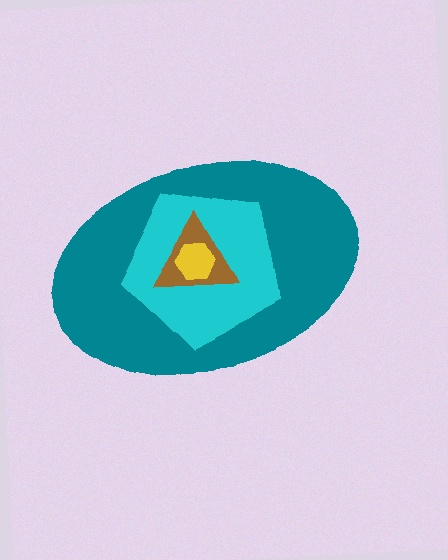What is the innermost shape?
The yellow hexagon.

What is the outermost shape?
The teal ellipse.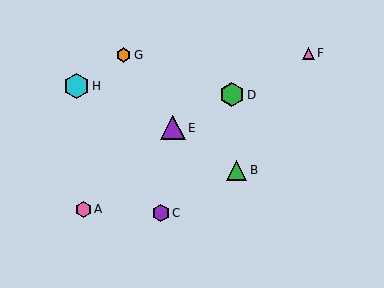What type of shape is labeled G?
Shape G is an orange hexagon.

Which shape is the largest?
The cyan hexagon (labeled H) is the largest.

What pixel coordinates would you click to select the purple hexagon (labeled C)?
Click at (161, 213) to select the purple hexagon C.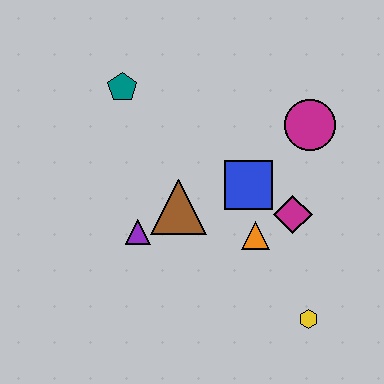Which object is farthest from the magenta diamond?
The teal pentagon is farthest from the magenta diamond.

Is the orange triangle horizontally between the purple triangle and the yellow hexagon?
Yes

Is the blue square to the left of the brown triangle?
No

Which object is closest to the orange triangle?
The magenta diamond is closest to the orange triangle.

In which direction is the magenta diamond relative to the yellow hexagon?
The magenta diamond is above the yellow hexagon.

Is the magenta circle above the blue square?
Yes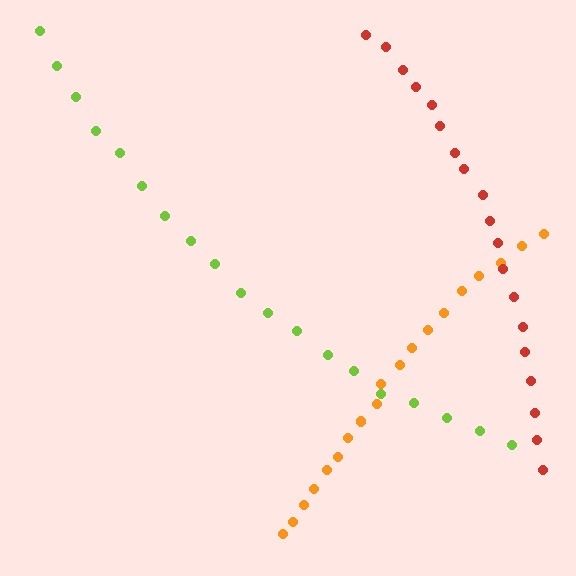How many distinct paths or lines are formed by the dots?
There are 3 distinct paths.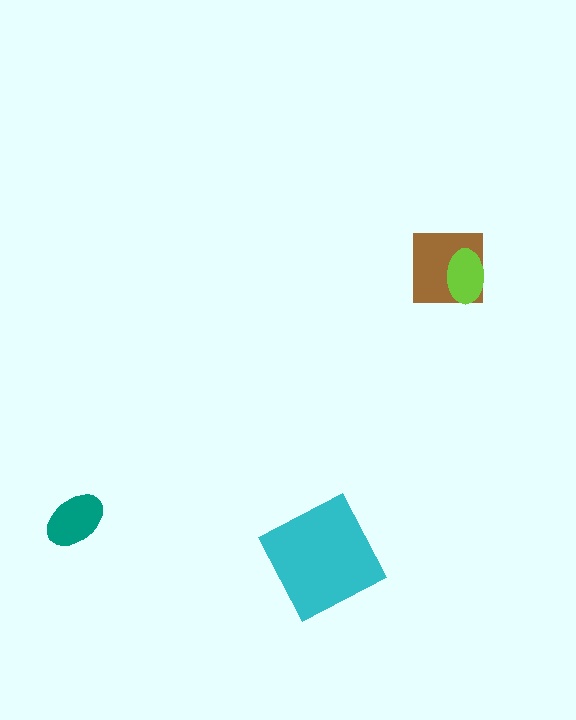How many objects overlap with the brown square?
1 object overlaps with the brown square.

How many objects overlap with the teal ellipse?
0 objects overlap with the teal ellipse.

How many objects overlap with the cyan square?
0 objects overlap with the cyan square.